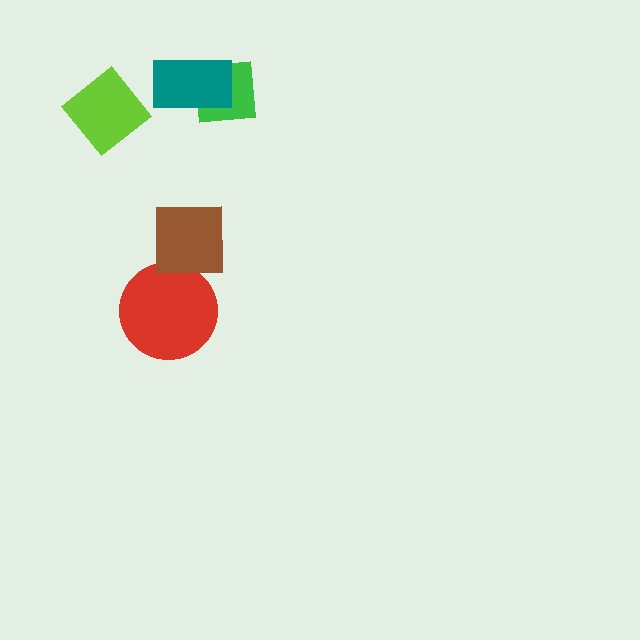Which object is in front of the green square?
The teal rectangle is in front of the green square.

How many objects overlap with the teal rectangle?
1 object overlaps with the teal rectangle.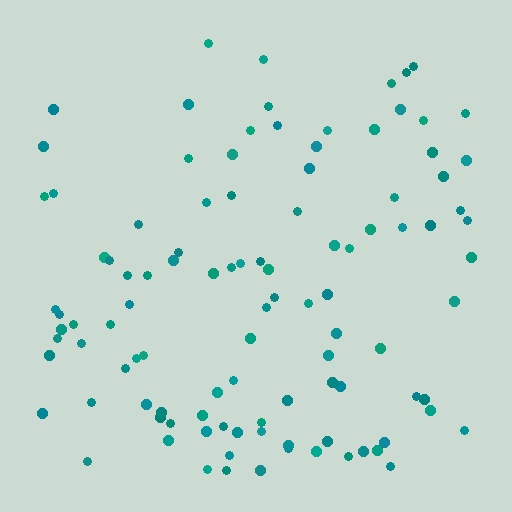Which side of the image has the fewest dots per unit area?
The top.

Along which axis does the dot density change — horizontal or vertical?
Vertical.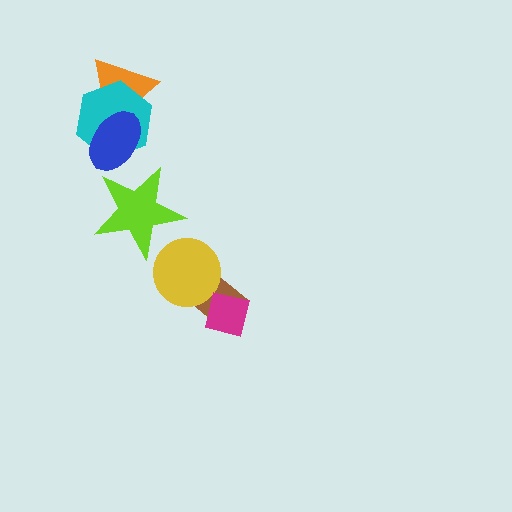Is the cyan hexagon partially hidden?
Yes, it is partially covered by another shape.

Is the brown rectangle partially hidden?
Yes, it is partially covered by another shape.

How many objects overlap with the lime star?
0 objects overlap with the lime star.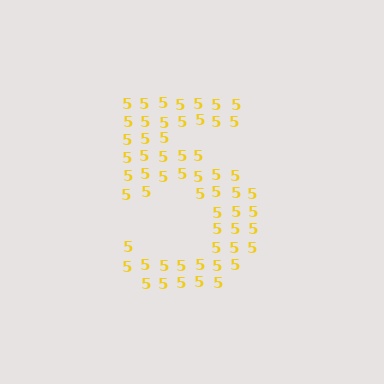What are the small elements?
The small elements are digit 5's.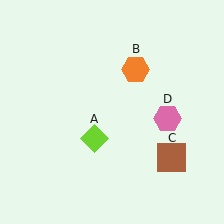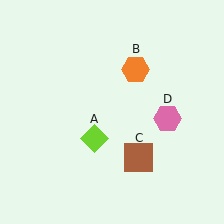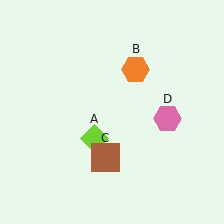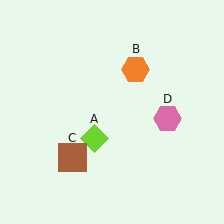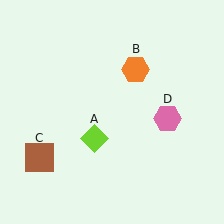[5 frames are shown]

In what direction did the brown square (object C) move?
The brown square (object C) moved left.